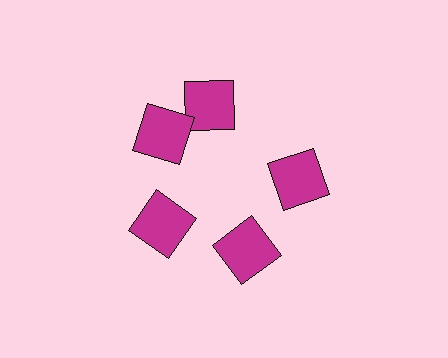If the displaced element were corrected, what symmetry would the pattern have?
It would have 5-fold rotational symmetry — the pattern would map onto itself every 72 degrees.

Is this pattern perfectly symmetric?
No. The 5 magenta squares are arranged in a ring, but one element near the 1 o'clock position is rotated out of alignment along the ring, breaking the 5-fold rotational symmetry.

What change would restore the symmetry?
The symmetry would be restored by rotating it back into even spacing with its neighbors so that all 5 squares sit at equal angles and equal distance from the center.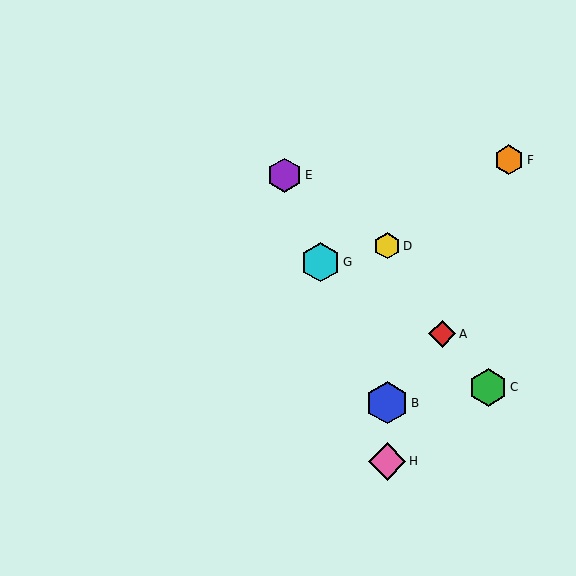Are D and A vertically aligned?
No, D is at x≈387 and A is at x≈442.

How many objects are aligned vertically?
3 objects (B, D, H) are aligned vertically.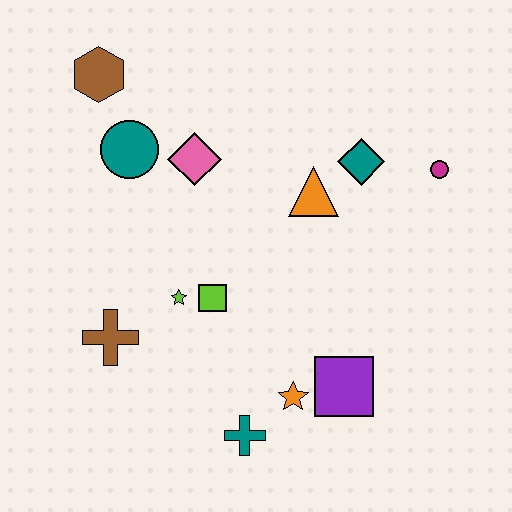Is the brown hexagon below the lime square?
No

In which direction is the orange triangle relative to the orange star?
The orange triangle is above the orange star.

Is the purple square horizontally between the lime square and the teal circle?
No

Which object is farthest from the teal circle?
The purple square is farthest from the teal circle.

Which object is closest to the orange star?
The purple square is closest to the orange star.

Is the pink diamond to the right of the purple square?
No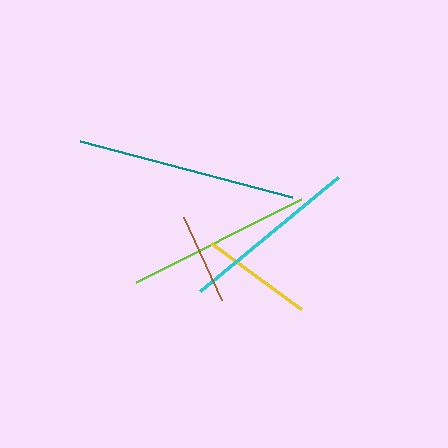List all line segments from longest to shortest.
From longest to shortest: teal, lime, cyan, yellow, brown.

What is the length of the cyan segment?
The cyan segment is approximately 178 pixels long.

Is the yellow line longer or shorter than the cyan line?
The cyan line is longer than the yellow line.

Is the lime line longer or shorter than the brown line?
The lime line is longer than the brown line.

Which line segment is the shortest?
The brown line is the shortest at approximately 92 pixels.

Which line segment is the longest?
The teal line is the longest at approximately 219 pixels.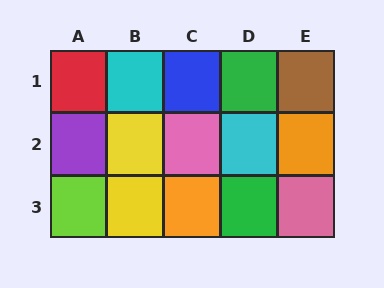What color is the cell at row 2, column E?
Orange.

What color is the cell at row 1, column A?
Red.